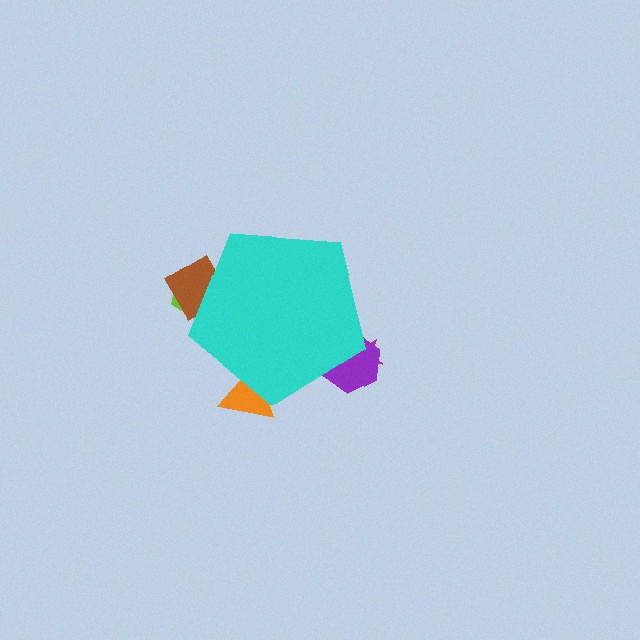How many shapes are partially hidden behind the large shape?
5 shapes are partially hidden.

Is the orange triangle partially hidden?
Yes, the orange triangle is partially hidden behind the cyan pentagon.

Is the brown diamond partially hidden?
Yes, the brown diamond is partially hidden behind the cyan pentagon.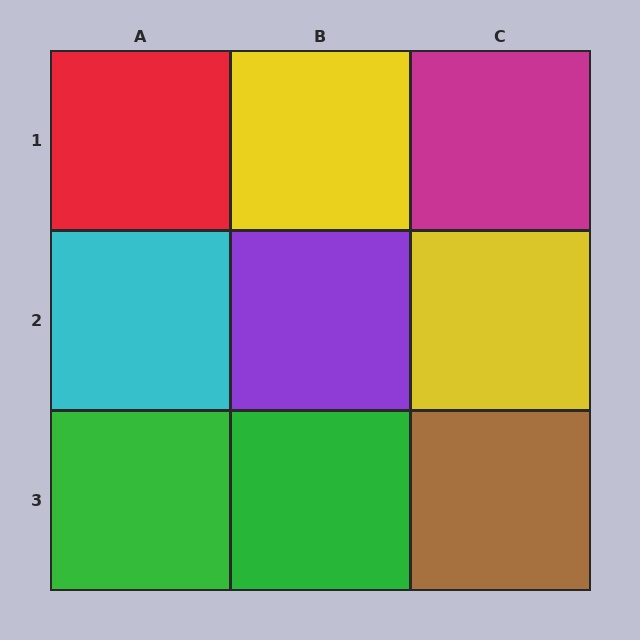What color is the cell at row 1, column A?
Red.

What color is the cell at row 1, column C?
Magenta.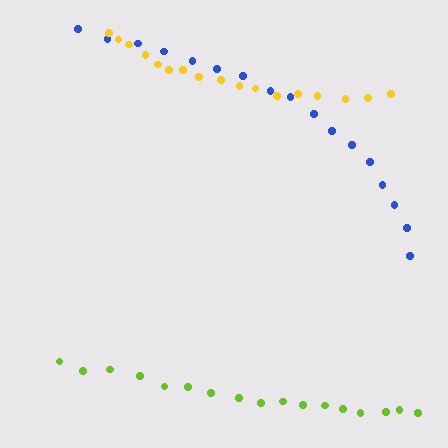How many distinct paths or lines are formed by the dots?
There are 3 distinct paths.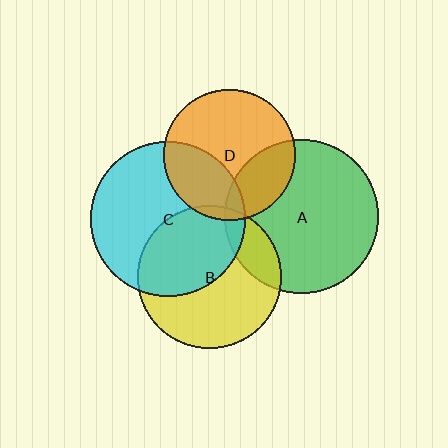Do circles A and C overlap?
Yes.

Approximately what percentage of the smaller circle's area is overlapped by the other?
Approximately 5%.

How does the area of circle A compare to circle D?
Approximately 1.4 times.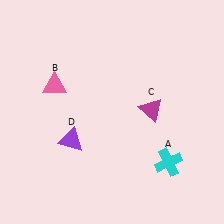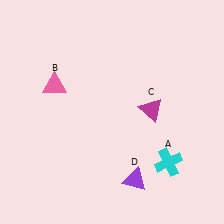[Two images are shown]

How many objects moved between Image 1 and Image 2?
1 object moved between the two images.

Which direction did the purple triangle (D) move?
The purple triangle (D) moved right.